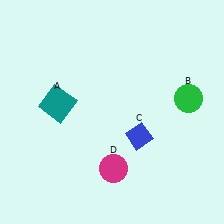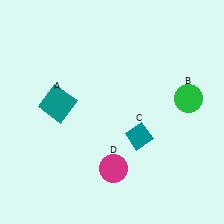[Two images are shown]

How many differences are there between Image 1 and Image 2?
There is 1 difference between the two images.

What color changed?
The diamond (C) changed from blue in Image 1 to teal in Image 2.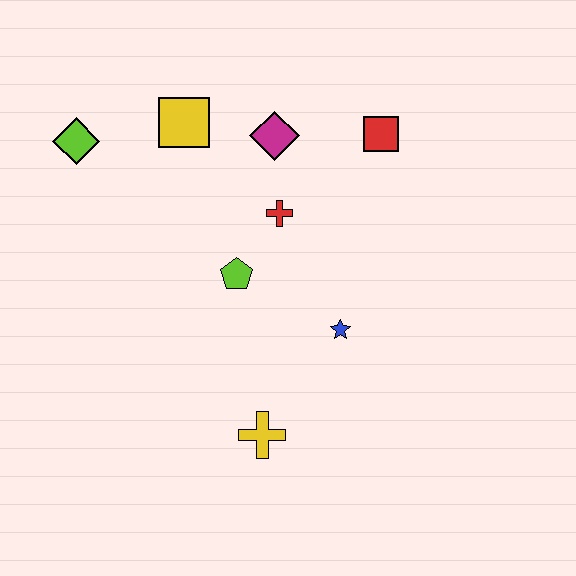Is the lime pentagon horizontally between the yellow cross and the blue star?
No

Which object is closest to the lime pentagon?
The red cross is closest to the lime pentagon.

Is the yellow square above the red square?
Yes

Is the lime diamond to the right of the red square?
No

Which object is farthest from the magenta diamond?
The yellow cross is farthest from the magenta diamond.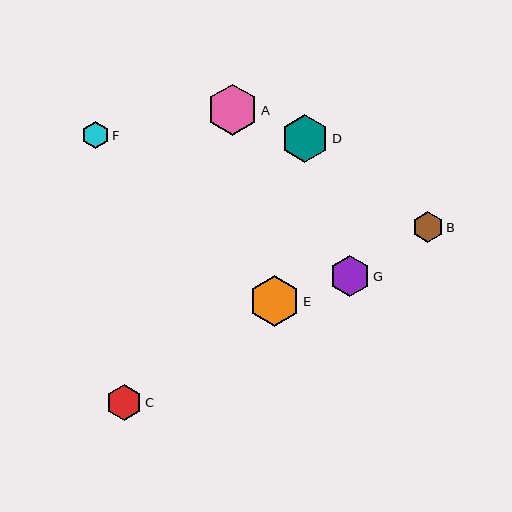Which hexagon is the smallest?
Hexagon F is the smallest with a size of approximately 27 pixels.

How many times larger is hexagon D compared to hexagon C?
Hexagon D is approximately 1.3 times the size of hexagon C.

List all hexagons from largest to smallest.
From largest to smallest: A, E, D, G, C, B, F.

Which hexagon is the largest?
Hexagon A is the largest with a size of approximately 51 pixels.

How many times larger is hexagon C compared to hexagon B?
Hexagon C is approximately 1.1 times the size of hexagon B.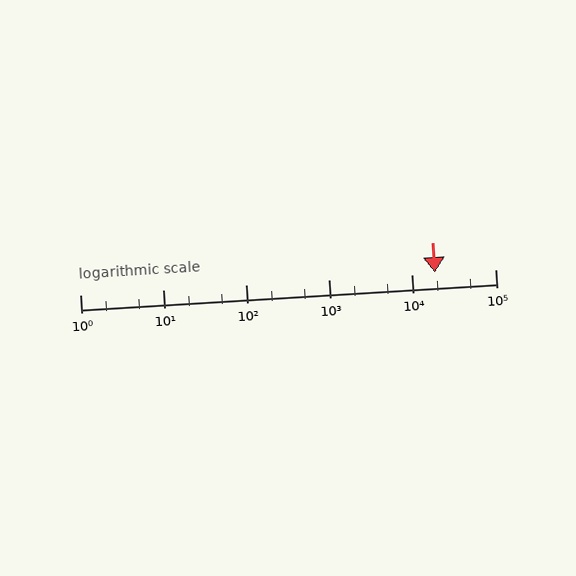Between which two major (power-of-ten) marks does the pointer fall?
The pointer is between 10000 and 100000.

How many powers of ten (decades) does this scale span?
The scale spans 5 decades, from 1 to 100000.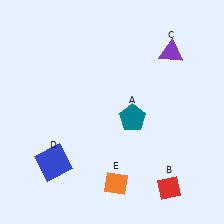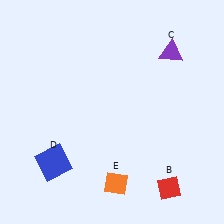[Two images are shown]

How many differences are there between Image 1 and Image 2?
There is 1 difference between the two images.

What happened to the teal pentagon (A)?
The teal pentagon (A) was removed in Image 2. It was in the bottom-right area of Image 1.